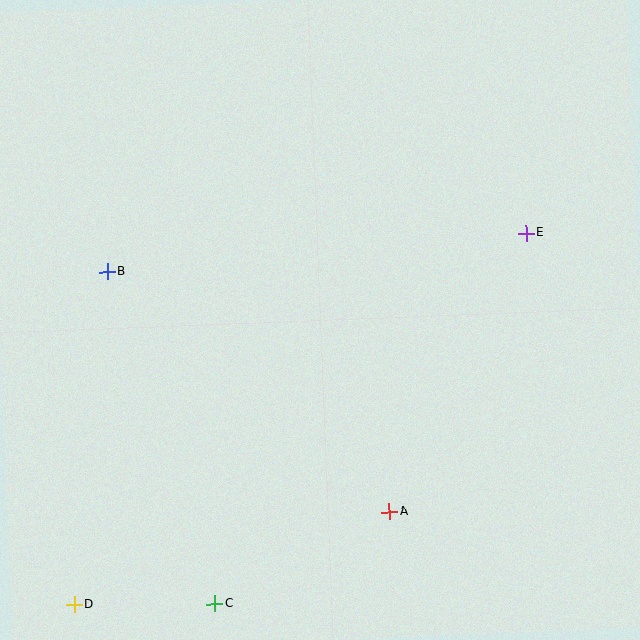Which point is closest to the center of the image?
Point A at (390, 512) is closest to the center.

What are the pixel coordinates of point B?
Point B is at (107, 271).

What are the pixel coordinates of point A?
Point A is at (390, 512).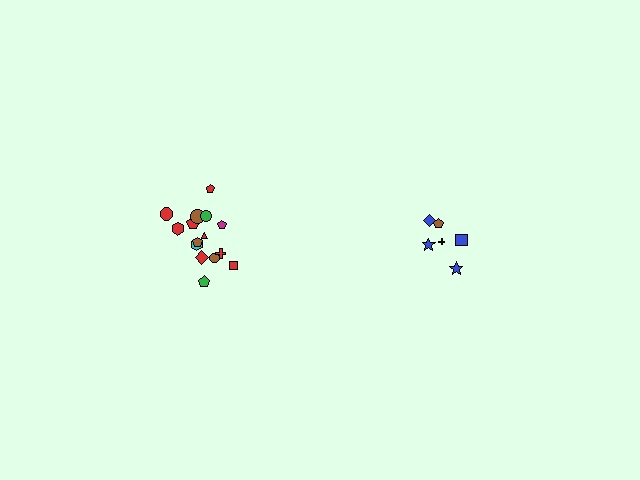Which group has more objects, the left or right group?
The left group.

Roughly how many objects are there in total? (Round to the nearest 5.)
Roughly 20 objects in total.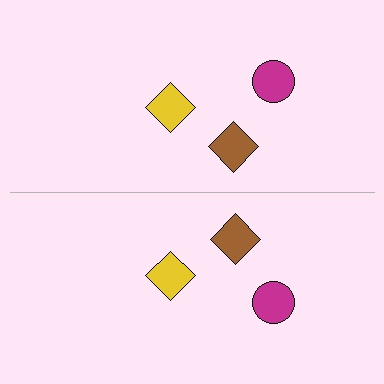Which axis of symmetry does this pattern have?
The pattern has a horizontal axis of symmetry running through the center of the image.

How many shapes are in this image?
There are 6 shapes in this image.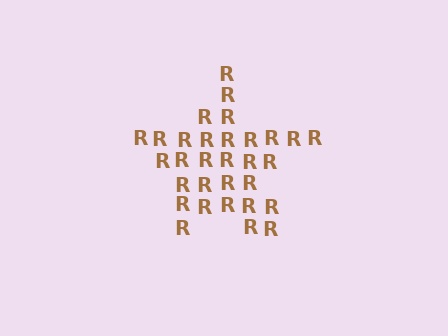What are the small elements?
The small elements are letter R's.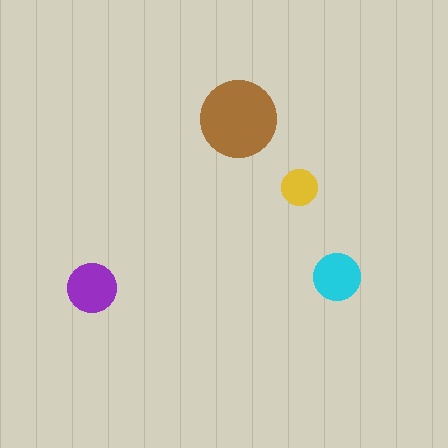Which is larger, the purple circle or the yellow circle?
The purple one.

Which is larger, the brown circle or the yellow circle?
The brown one.